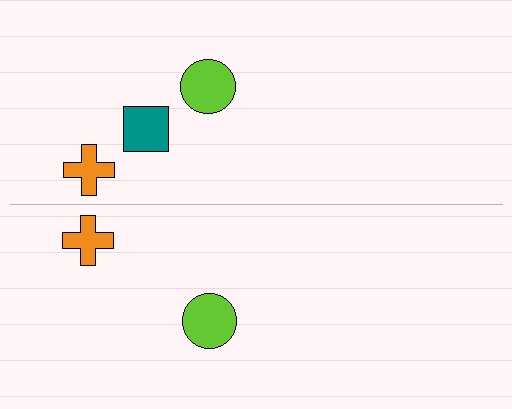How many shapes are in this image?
There are 5 shapes in this image.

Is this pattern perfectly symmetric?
No, the pattern is not perfectly symmetric. A teal square is missing from the bottom side.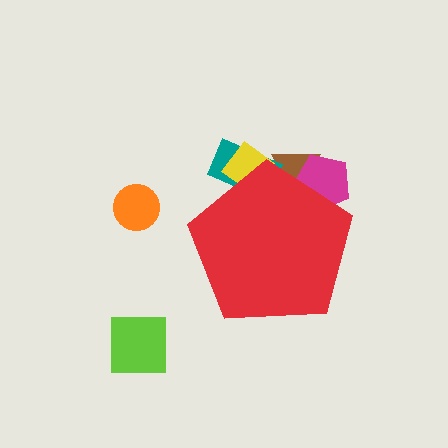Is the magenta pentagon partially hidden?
Yes, the magenta pentagon is partially hidden behind the red pentagon.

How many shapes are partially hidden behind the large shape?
4 shapes are partially hidden.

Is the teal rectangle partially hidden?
Yes, the teal rectangle is partially hidden behind the red pentagon.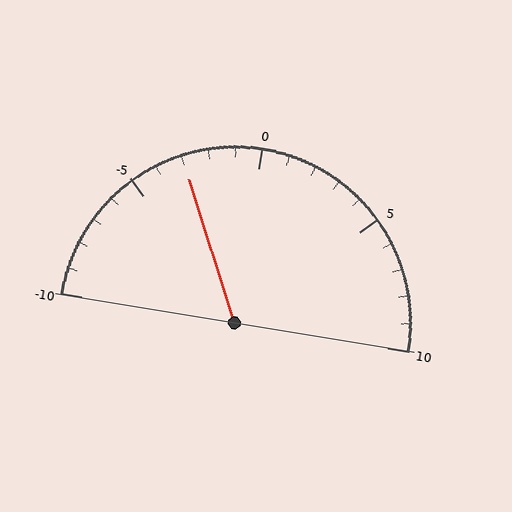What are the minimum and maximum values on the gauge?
The gauge ranges from -10 to 10.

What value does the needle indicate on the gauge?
The needle indicates approximately -3.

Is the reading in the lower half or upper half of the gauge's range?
The reading is in the lower half of the range (-10 to 10).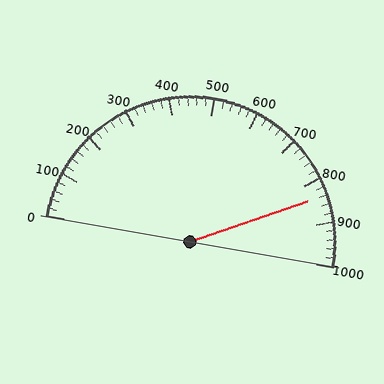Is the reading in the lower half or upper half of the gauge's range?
The reading is in the upper half of the range (0 to 1000).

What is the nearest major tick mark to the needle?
The nearest major tick mark is 800.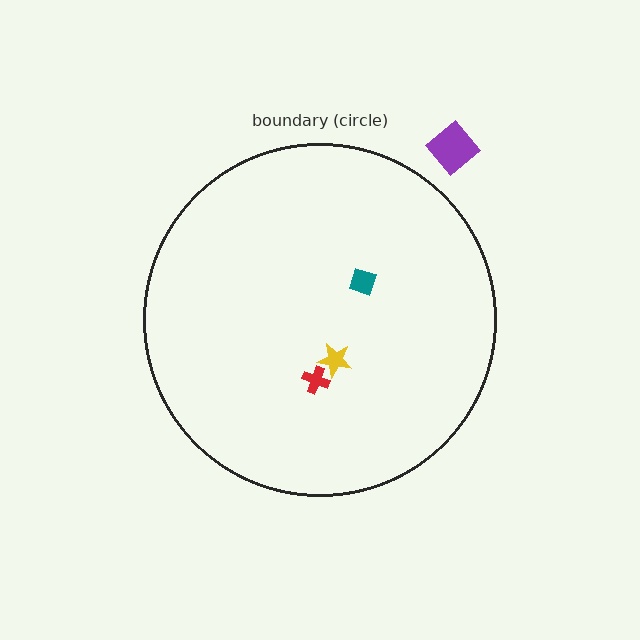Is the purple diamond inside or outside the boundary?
Outside.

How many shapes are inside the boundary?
3 inside, 1 outside.